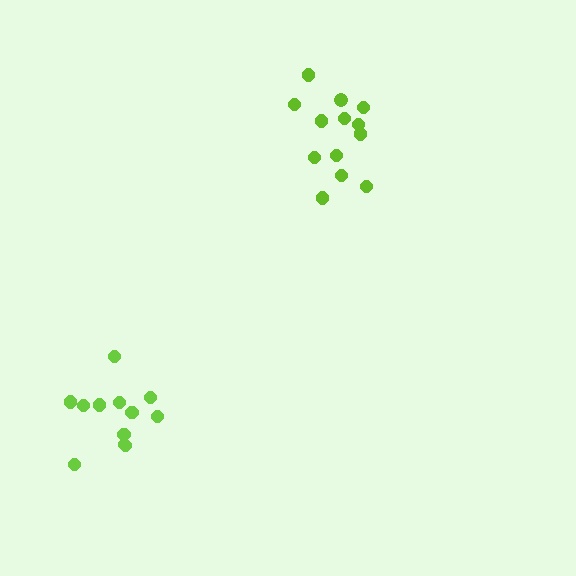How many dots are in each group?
Group 1: 13 dots, Group 2: 12 dots (25 total).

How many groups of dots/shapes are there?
There are 2 groups.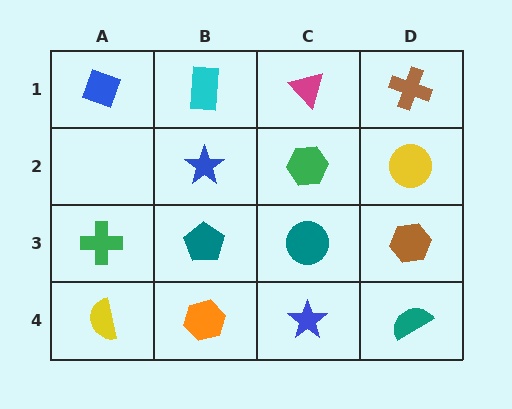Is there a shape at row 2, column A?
No, that cell is empty.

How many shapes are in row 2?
3 shapes.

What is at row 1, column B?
A cyan rectangle.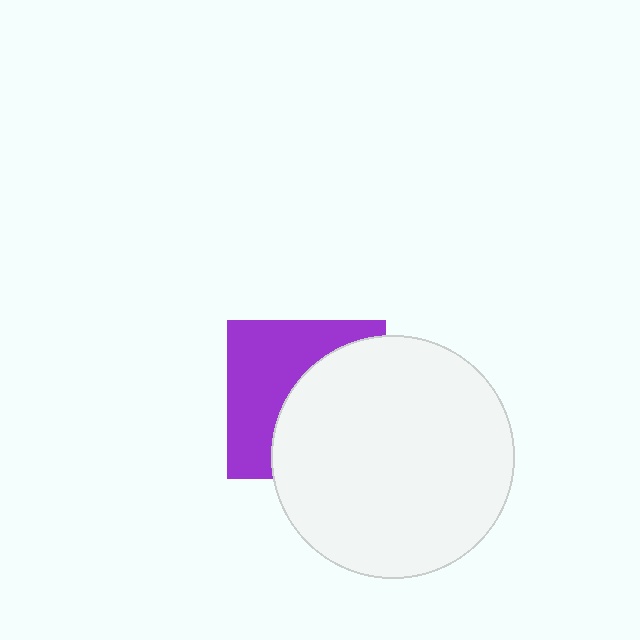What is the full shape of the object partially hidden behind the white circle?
The partially hidden object is a purple square.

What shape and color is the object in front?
The object in front is a white circle.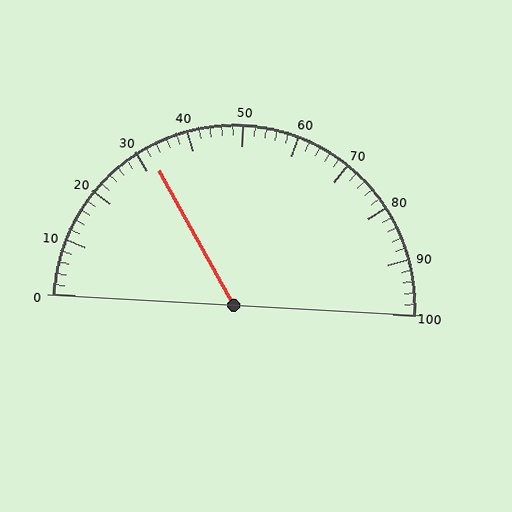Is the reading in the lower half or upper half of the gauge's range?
The reading is in the lower half of the range (0 to 100).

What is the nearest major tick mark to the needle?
The nearest major tick mark is 30.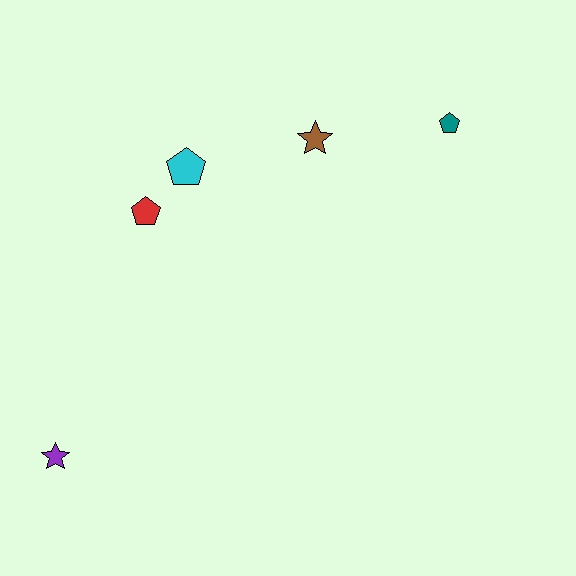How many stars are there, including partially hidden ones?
There are 2 stars.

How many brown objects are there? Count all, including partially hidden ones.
There is 1 brown object.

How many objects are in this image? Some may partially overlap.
There are 5 objects.